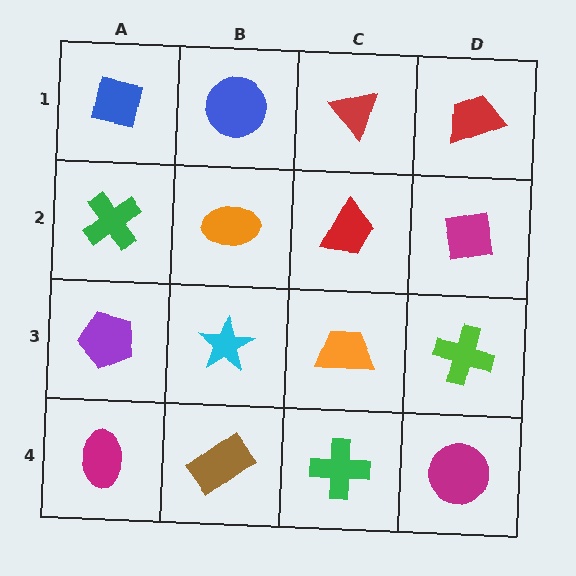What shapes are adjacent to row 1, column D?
A magenta square (row 2, column D), a red triangle (row 1, column C).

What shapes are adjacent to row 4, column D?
A lime cross (row 3, column D), a green cross (row 4, column C).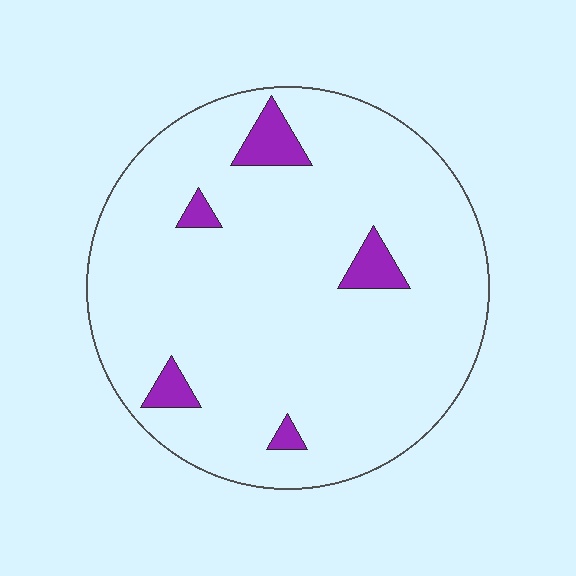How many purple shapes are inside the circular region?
5.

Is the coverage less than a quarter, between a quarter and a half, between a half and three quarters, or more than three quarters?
Less than a quarter.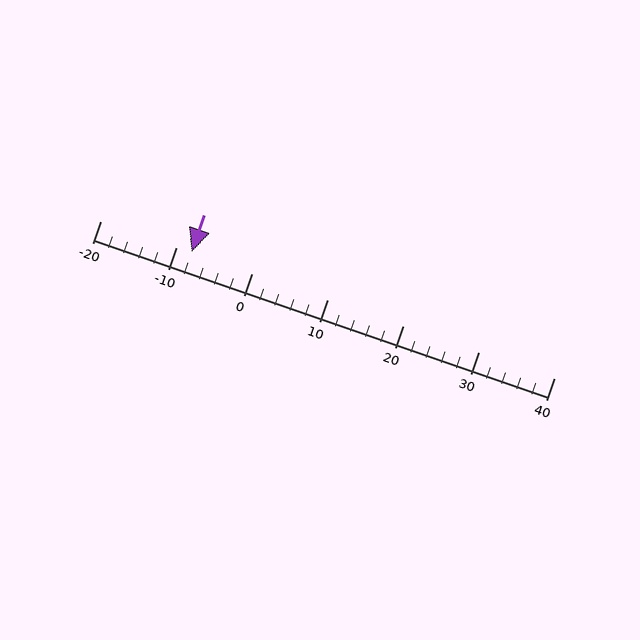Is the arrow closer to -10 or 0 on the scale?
The arrow is closer to -10.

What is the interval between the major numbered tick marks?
The major tick marks are spaced 10 units apart.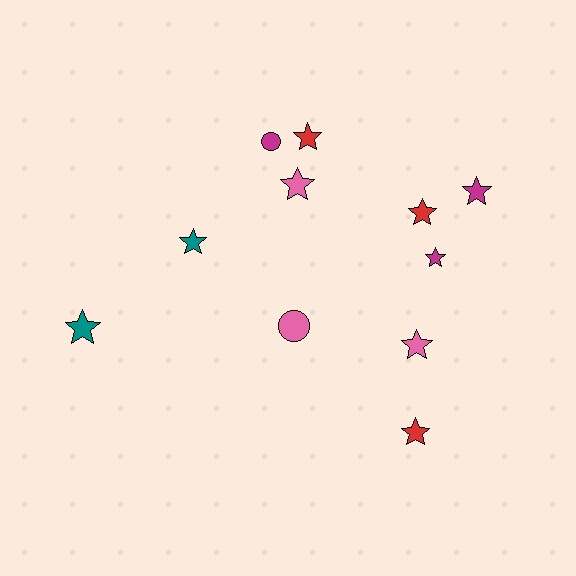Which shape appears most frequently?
Star, with 9 objects.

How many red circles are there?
There are no red circles.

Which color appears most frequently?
Red, with 3 objects.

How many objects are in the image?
There are 11 objects.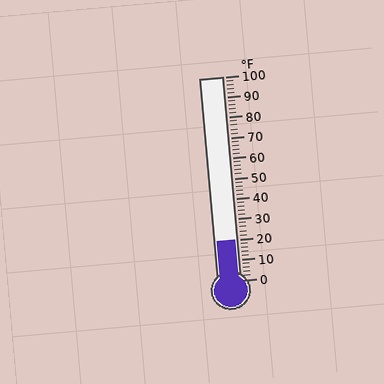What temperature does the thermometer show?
The thermometer shows approximately 20°F.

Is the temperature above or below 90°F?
The temperature is below 90°F.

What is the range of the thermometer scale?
The thermometer scale ranges from 0°F to 100°F.